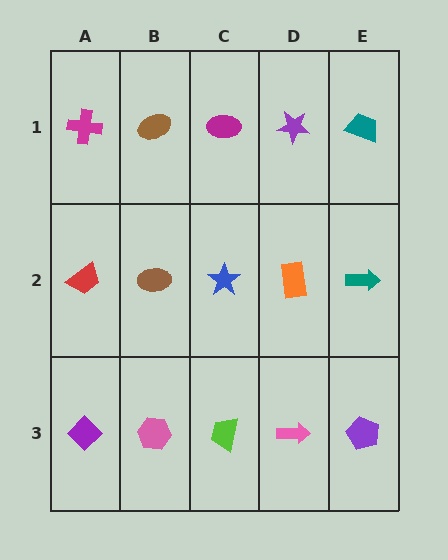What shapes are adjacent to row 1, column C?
A blue star (row 2, column C), a brown ellipse (row 1, column B), a purple star (row 1, column D).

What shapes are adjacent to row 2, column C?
A magenta ellipse (row 1, column C), a lime trapezoid (row 3, column C), a brown ellipse (row 2, column B), an orange rectangle (row 2, column D).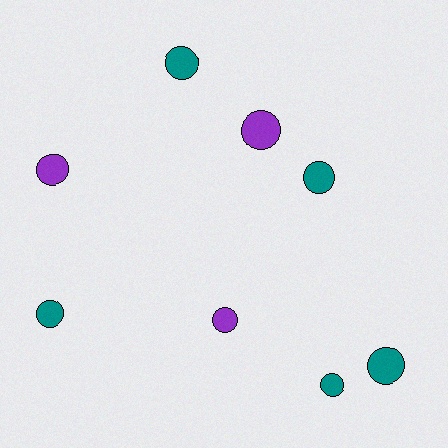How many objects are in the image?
There are 8 objects.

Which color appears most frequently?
Teal, with 5 objects.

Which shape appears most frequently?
Circle, with 8 objects.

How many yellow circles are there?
There are no yellow circles.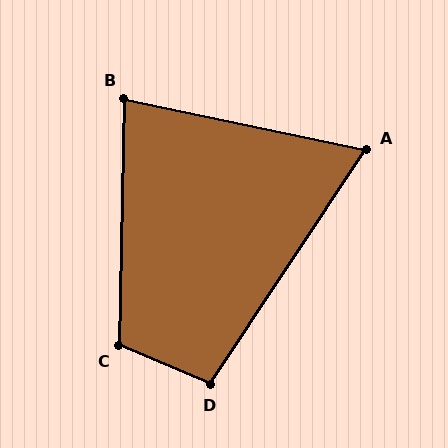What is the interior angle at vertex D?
Approximately 101 degrees (obtuse).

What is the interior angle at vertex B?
Approximately 79 degrees (acute).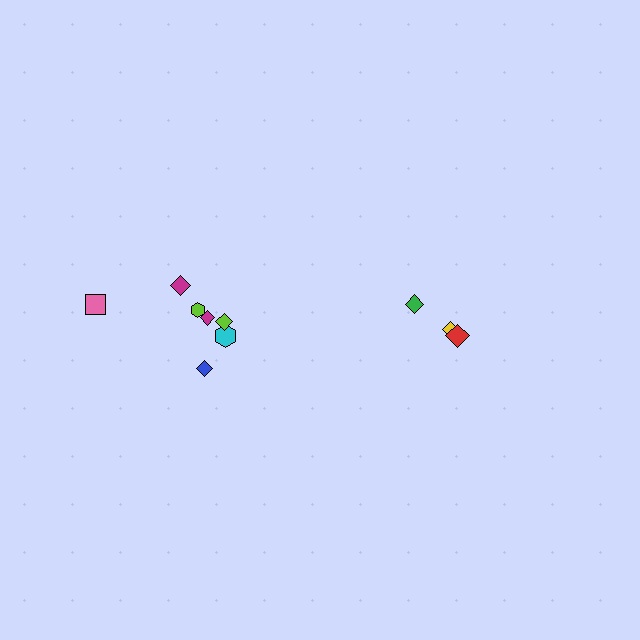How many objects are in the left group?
There are 7 objects.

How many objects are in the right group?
There are 3 objects.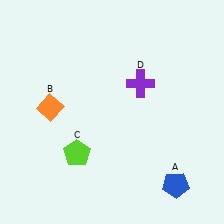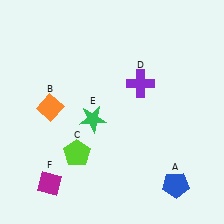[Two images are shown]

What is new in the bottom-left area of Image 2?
A magenta diamond (F) was added in the bottom-left area of Image 2.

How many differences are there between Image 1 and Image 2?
There are 2 differences between the two images.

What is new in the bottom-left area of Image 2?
A green star (E) was added in the bottom-left area of Image 2.